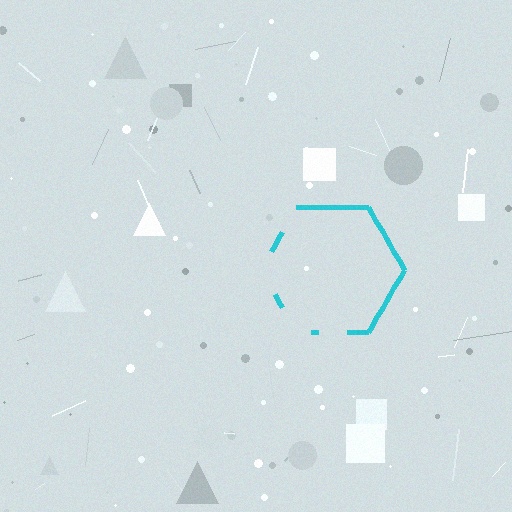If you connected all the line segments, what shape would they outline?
They would outline a hexagon.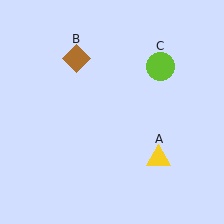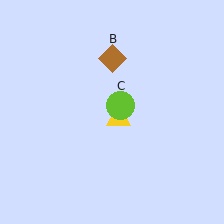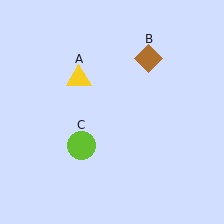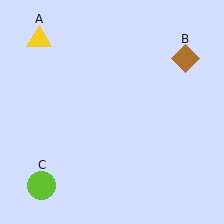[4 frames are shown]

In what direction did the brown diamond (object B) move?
The brown diamond (object B) moved right.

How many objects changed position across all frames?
3 objects changed position: yellow triangle (object A), brown diamond (object B), lime circle (object C).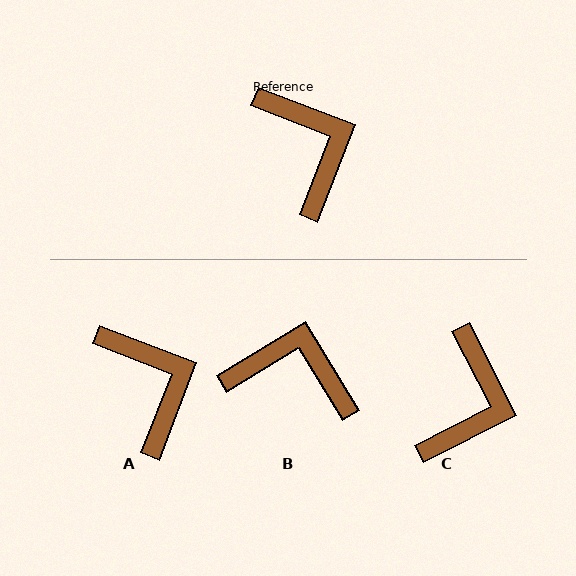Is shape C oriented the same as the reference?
No, it is off by about 42 degrees.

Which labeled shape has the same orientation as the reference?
A.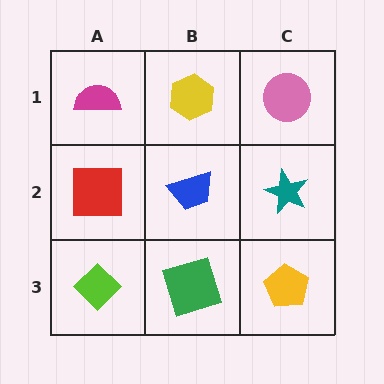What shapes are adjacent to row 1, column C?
A teal star (row 2, column C), a yellow hexagon (row 1, column B).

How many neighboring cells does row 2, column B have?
4.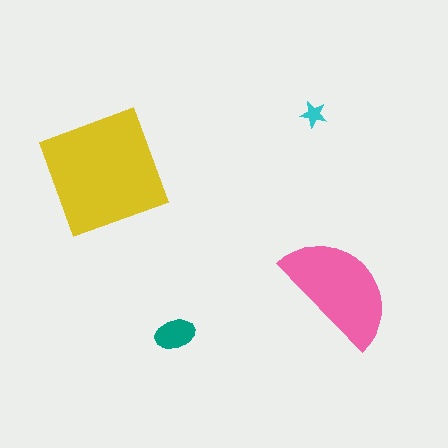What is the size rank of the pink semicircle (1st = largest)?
2nd.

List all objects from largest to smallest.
The yellow square, the pink semicircle, the teal ellipse, the cyan star.